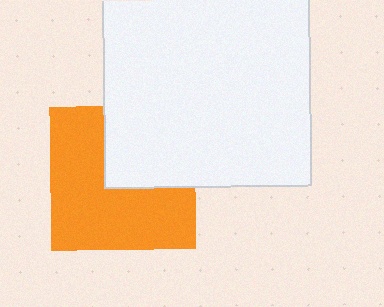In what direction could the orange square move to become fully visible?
The orange square could move toward the lower-left. That would shift it out from behind the white rectangle entirely.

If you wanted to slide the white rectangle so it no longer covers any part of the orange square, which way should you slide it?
Slide it toward the upper-right — that is the most direct way to separate the two shapes.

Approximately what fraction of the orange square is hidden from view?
Roughly 36% of the orange square is hidden behind the white rectangle.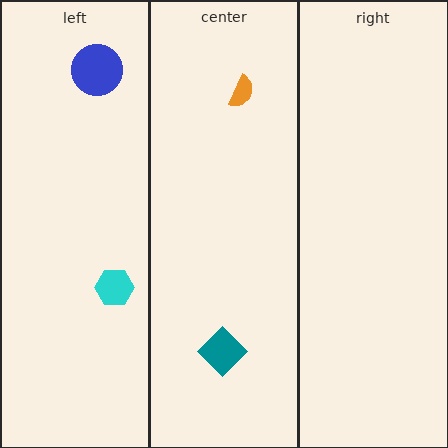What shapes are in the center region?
The orange semicircle, the teal diamond.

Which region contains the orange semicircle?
The center region.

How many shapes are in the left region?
2.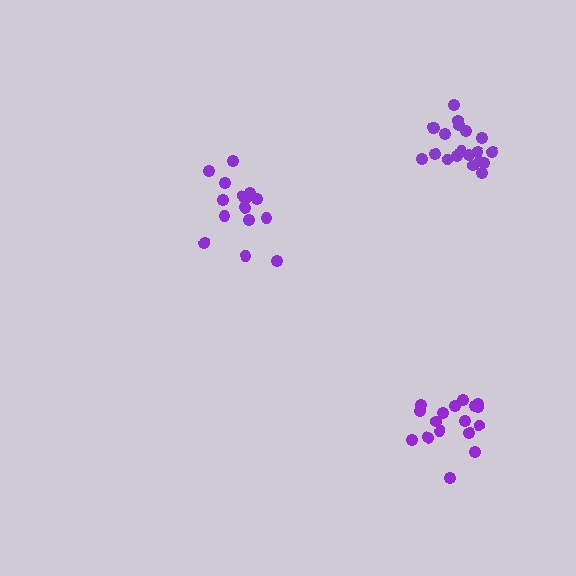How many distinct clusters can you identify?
There are 3 distinct clusters.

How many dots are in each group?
Group 1: 17 dots, Group 2: 20 dots, Group 3: 15 dots (52 total).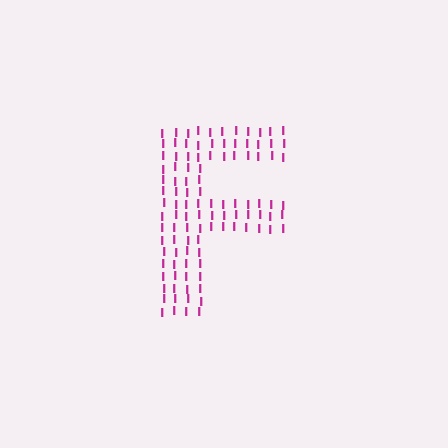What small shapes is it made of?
It is made of small letter I's.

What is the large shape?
The large shape is the letter F.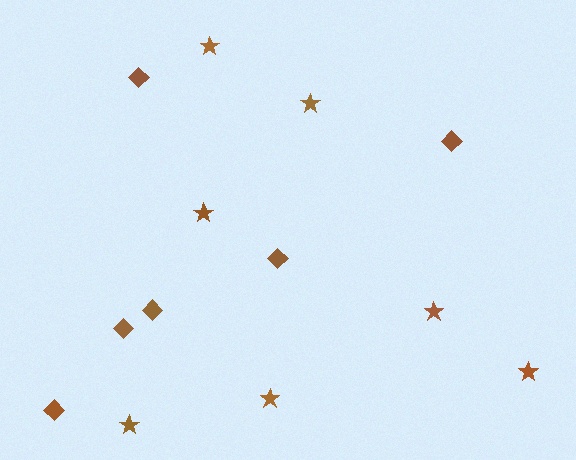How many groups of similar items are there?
There are 2 groups: one group of stars (7) and one group of diamonds (6).